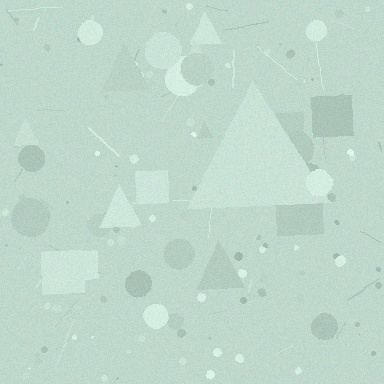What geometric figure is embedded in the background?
A triangle is embedded in the background.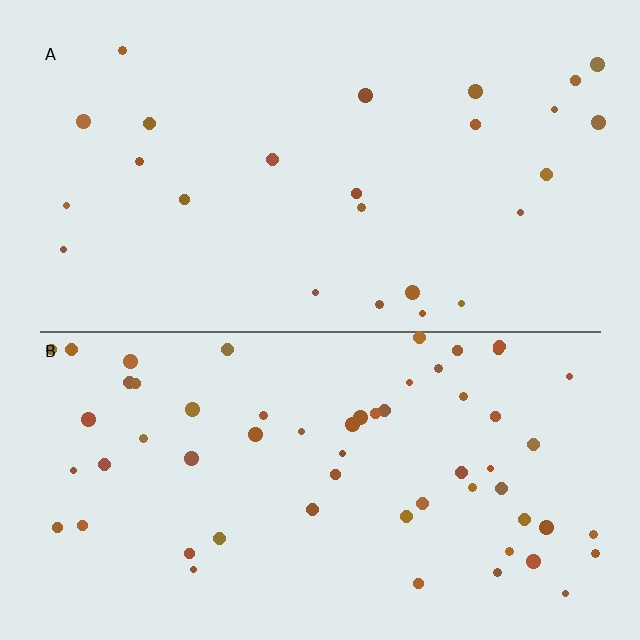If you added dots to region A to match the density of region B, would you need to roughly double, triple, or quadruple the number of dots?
Approximately double.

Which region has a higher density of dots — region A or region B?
B (the bottom).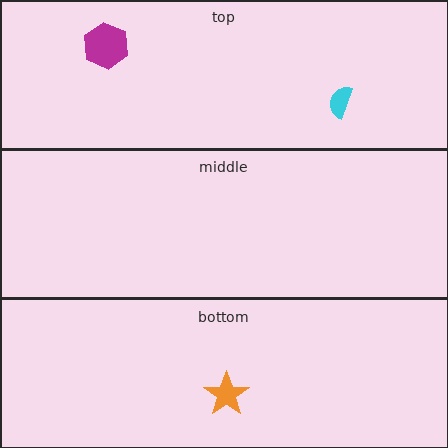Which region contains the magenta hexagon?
The top region.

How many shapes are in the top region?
2.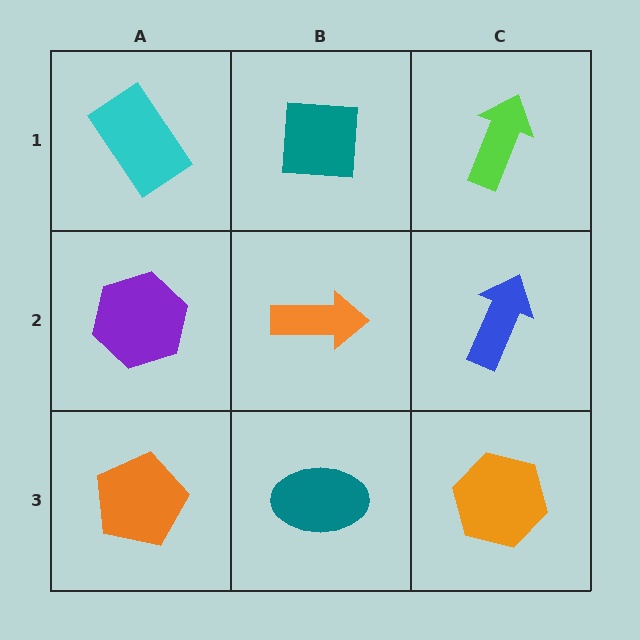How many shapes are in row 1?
3 shapes.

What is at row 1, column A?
A cyan rectangle.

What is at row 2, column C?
A blue arrow.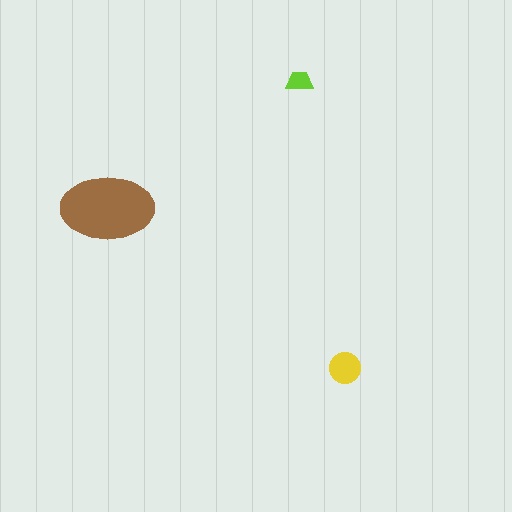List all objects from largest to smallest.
The brown ellipse, the yellow circle, the lime trapezoid.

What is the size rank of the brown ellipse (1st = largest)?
1st.